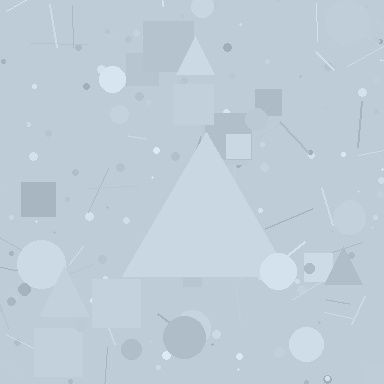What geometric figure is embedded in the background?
A triangle is embedded in the background.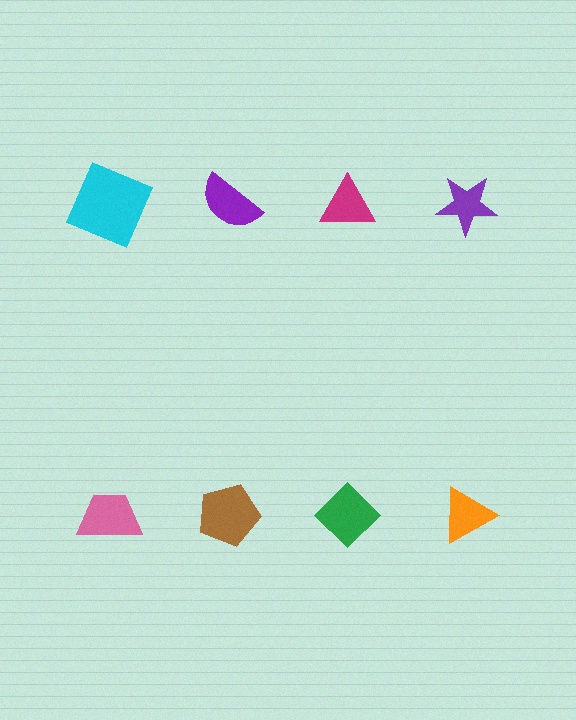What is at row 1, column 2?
A purple semicircle.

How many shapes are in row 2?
4 shapes.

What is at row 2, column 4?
An orange triangle.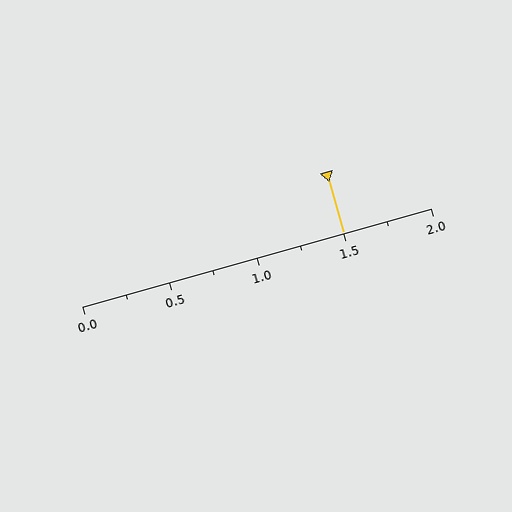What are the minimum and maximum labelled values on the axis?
The axis runs from 0.0 to 2.0.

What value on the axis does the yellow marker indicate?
The marker indicates approximately 1.5.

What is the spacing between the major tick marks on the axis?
The major ticks are spaced 0.5 apart.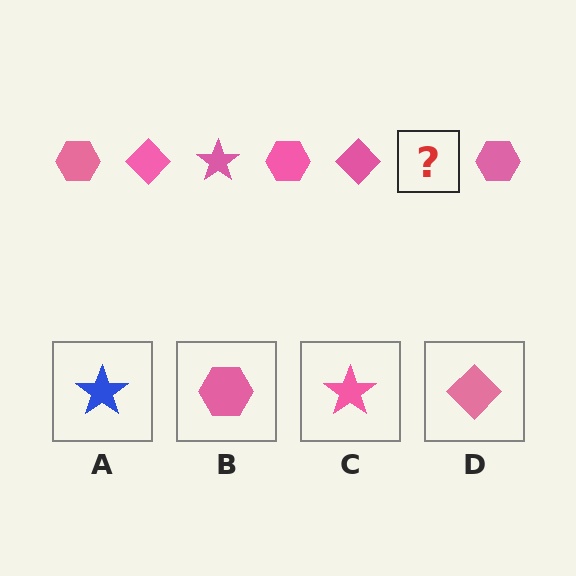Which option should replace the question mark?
Option C.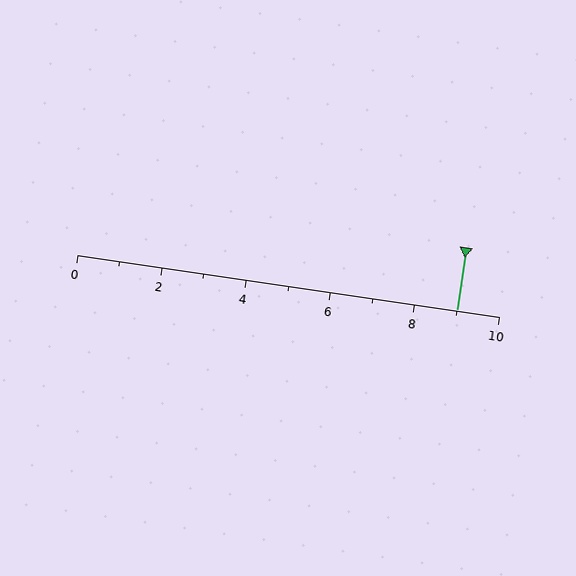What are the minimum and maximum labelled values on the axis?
The axis runs from 0 to 10.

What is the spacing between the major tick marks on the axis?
The major ticks are spaced 2 apart.